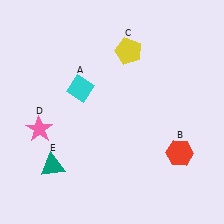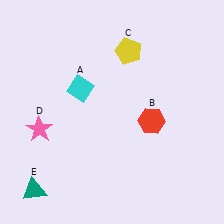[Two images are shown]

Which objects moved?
The objects that moved are: the red hexagon (B), the teal triangle (E).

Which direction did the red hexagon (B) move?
The red hexagon (B) moved up.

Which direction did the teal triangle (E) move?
The teal triangle (E) moved down.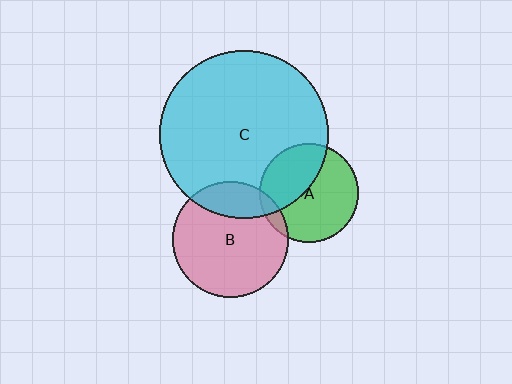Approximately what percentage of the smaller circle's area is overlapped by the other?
Approximately 10%.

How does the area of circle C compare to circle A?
Approximately 2.9 times.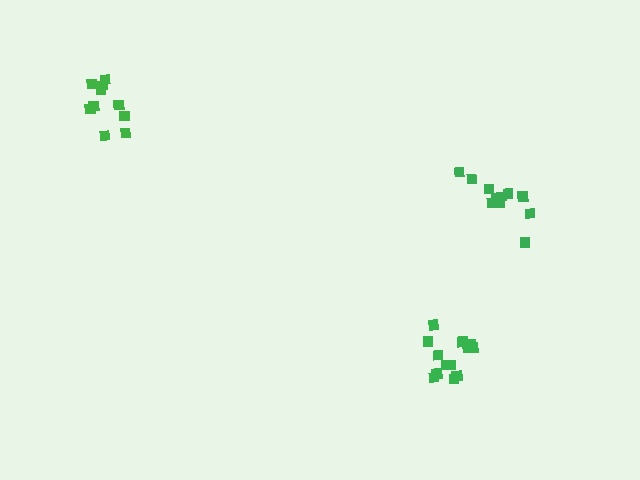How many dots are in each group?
Group 1: 11 dots, Group 2: 11 dots, Group 3: 14 dots (36 total).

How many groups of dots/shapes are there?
There are 3 groups.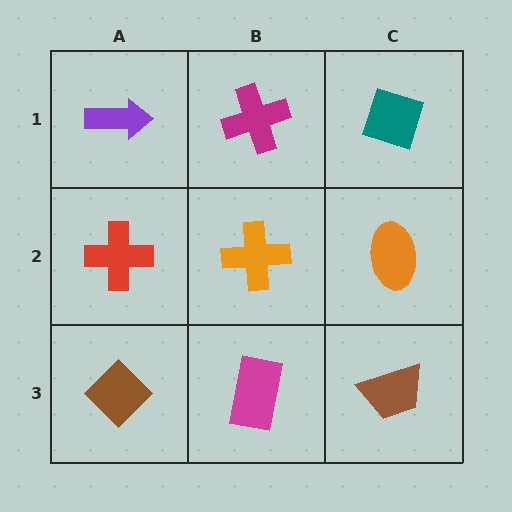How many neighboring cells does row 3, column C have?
2.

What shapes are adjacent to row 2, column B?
A magenta cross (row 1, column B), a magenta rectangle (row 3, column B), a red cross (row 2, column A), an orange ellipse (row 2, column C).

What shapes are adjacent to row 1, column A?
A red cross (row 2, column A), a magenta cross (row 1, column B).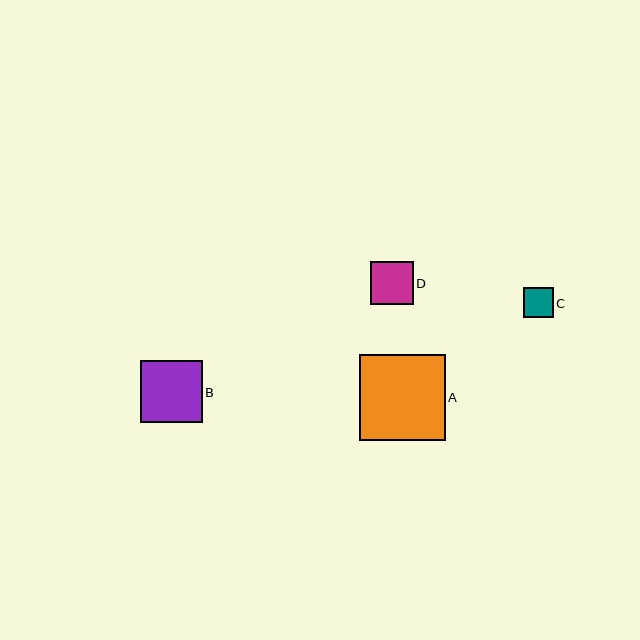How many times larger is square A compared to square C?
Square A is approximately 2.9 times the size of square C.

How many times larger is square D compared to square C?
Square D is approximately 1.4 times the size of square C.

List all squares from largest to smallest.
From largest to smallest: A, B, D, C.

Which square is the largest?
Square A is the largest with a size of approximately 85 pixels.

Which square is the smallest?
Square C is the smallest with a size of approximately 30 pixels.